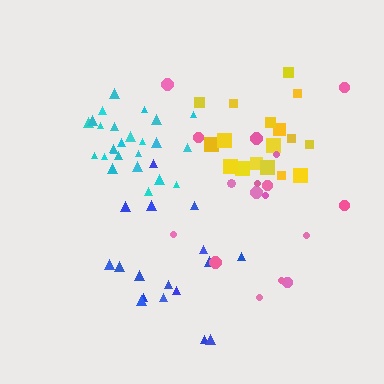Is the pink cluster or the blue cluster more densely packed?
Blue.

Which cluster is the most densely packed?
Cyan.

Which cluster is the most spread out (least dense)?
Pink.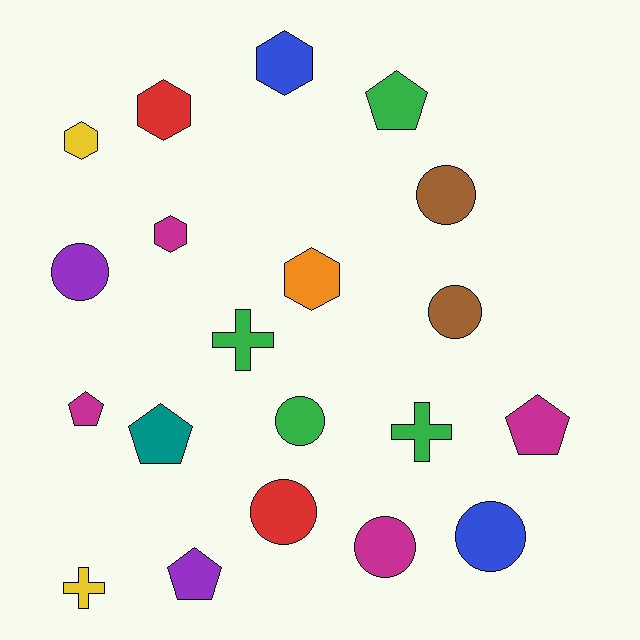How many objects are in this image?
There are 20 objects.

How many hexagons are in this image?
There are 5 hexagons.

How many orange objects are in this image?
There is 1 orange object.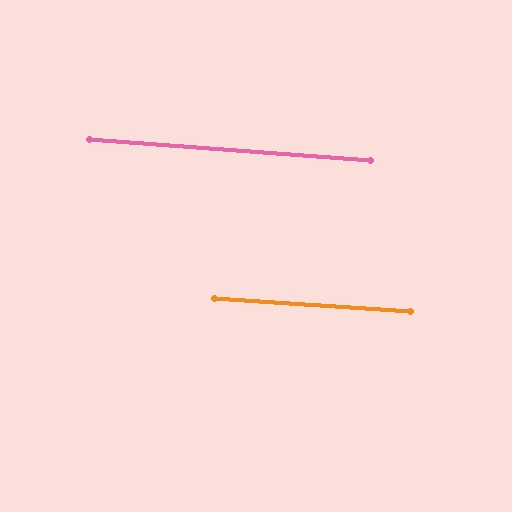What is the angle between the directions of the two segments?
Approximately 0 degrees.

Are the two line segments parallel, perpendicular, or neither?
Parallel — their directions differ by only 0.2°.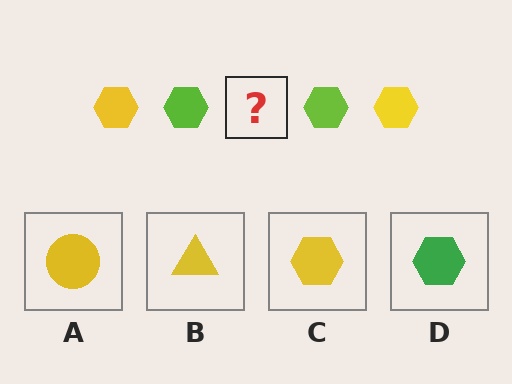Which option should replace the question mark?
Option C.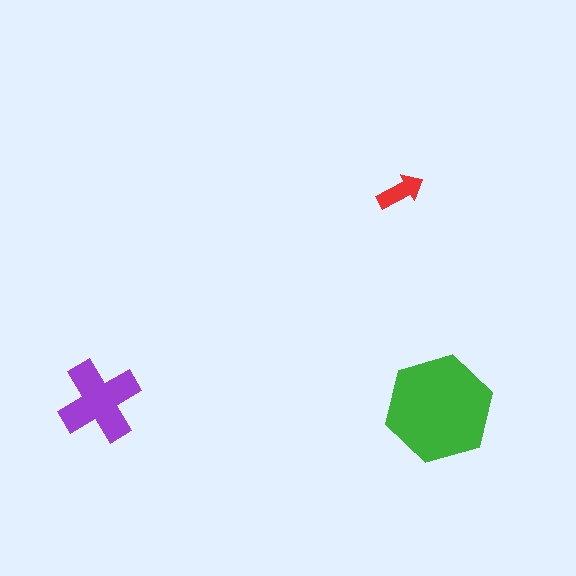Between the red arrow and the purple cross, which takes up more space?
The purple cross.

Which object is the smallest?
The red arrow.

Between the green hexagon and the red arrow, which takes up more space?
The green hexagon.